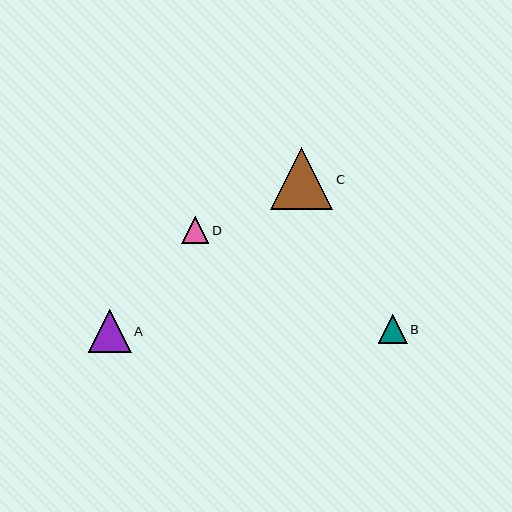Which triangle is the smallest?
Triangle D is the smallest with a size of approximately 27 pixels.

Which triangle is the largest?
Triangle C is the largest with a size of approximately 62 pixels.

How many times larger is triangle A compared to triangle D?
Triangle A is approximately 1.6 times the size of triangle D.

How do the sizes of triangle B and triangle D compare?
Triangle B and triangle D are approximately the same size.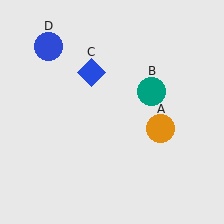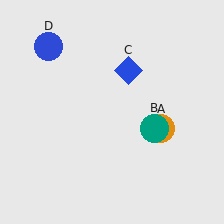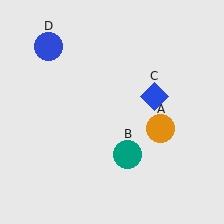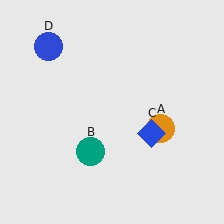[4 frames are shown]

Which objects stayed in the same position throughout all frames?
Orange circle (object A) and blue circle (object D) remained stationary.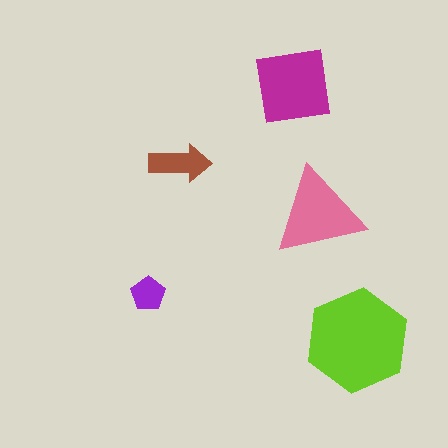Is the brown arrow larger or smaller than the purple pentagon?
Larger.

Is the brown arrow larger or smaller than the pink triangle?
Smaller.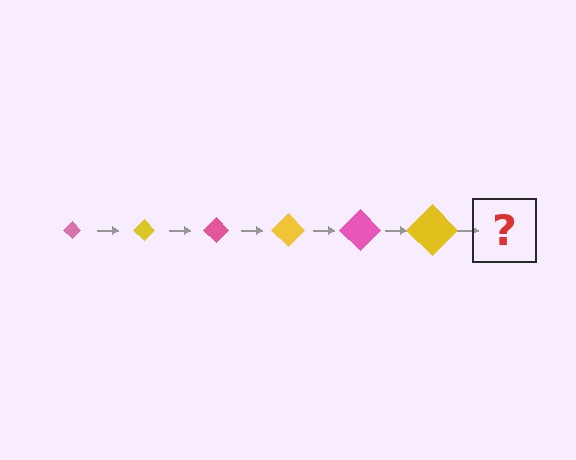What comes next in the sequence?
The next element should be a pink diamond, larger than the previous one.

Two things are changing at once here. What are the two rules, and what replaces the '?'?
The two rules are that the diamond grows larger each step and the color cycles through pink and yellow. The '?' should be a pink diamond, larger than the previous one.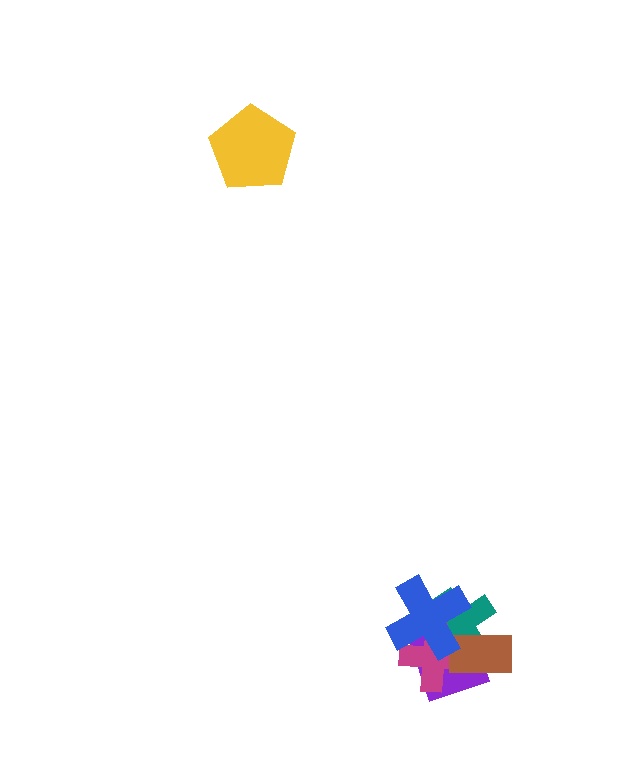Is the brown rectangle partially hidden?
Yes, it is partially covered by another shape.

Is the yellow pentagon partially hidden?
No, no other shape covers it.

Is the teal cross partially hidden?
Yes, it is partially covered by another shape.